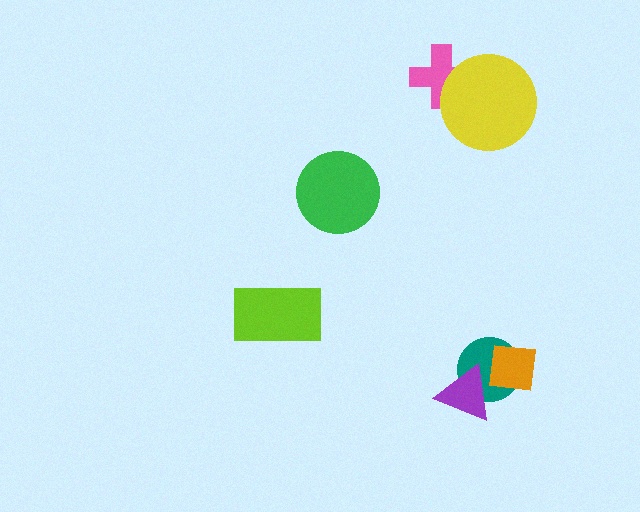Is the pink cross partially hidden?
Yes, it is partially covered by another shape.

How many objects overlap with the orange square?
2 objects overlap with the orange square.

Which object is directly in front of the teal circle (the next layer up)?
The orange square is directly in front of the teal circle.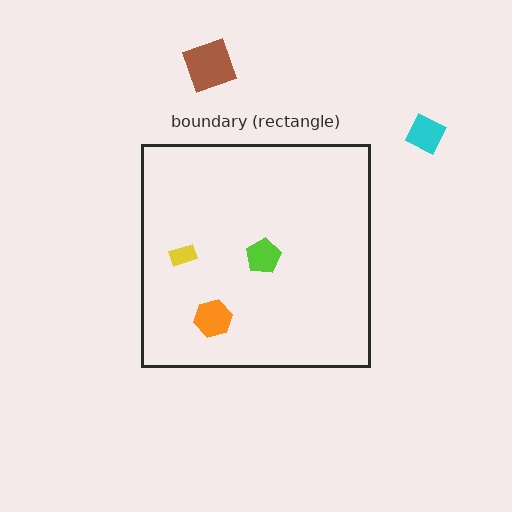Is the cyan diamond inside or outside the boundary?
Outside.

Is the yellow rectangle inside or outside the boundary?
Inside.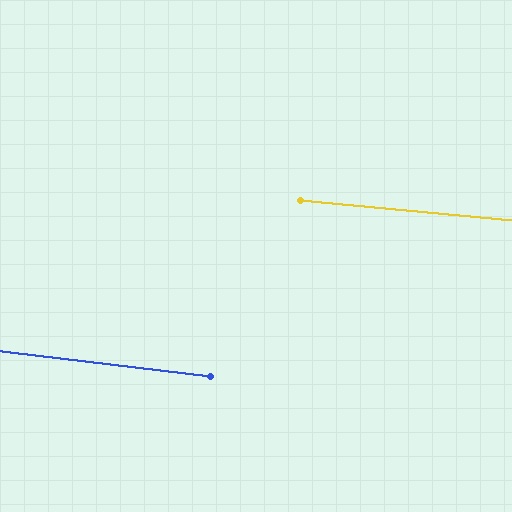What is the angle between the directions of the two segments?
Approximately 1 degree.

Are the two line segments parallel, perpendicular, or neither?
Parallel — their directions differ by only 1.2°.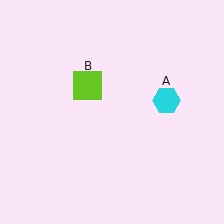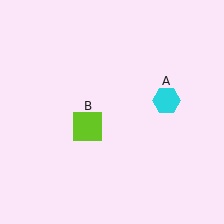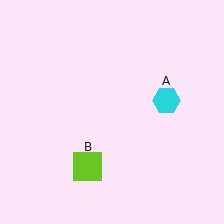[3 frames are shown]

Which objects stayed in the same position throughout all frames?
Cyan hexagon (object A) remained stationary.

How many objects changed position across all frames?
1 object changed position: lime square (object B).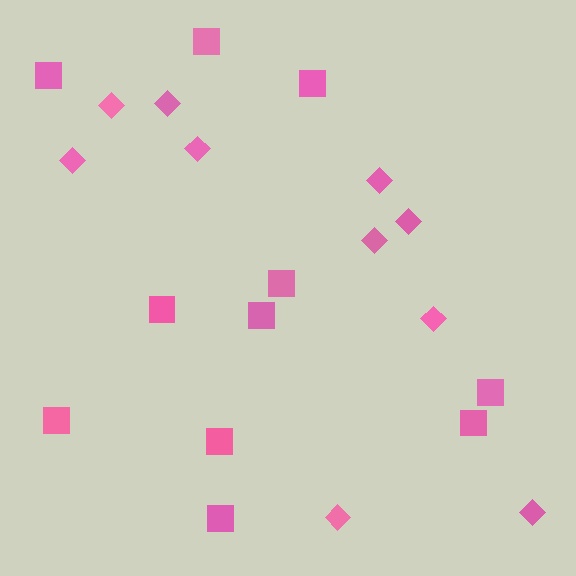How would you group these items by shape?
There are 2 groups: one group of diamonds (10) and one group of squares (11).